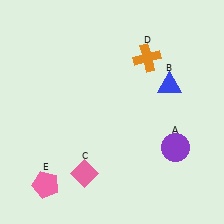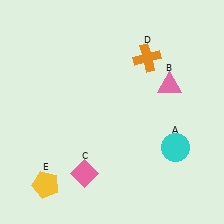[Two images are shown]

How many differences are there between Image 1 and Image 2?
There are 3 differences between the two images.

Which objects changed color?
A changed from purple to cyan. B changed from blue to pink. E changed from pink to yellow.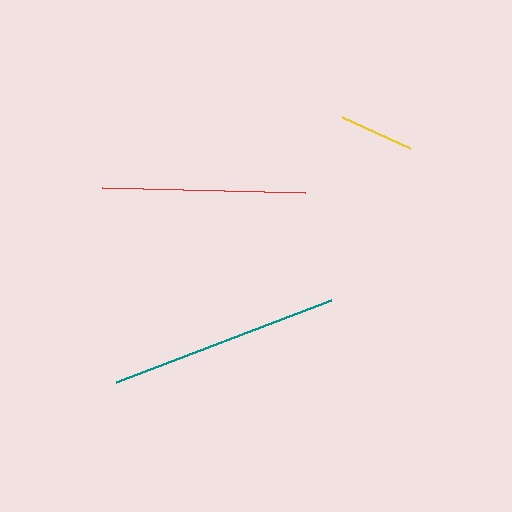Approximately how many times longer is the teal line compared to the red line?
The teal line is approximately 1.1 times the length of the red line.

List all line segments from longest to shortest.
From longest to shortest: teal, red, yellow.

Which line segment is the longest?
The teal line is the longest at approximately 230 pixels.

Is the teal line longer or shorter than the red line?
The teal line is longer than the red line.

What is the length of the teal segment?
The teal segment is approximately 230 pixels long.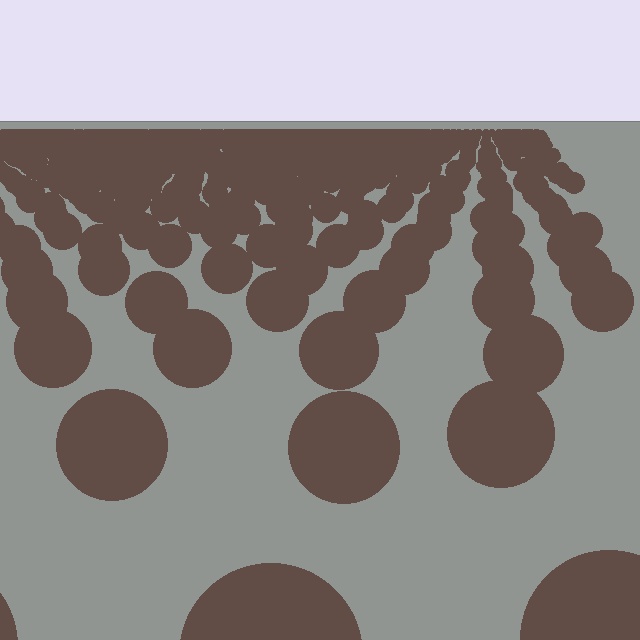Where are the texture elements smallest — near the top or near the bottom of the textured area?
Near the top.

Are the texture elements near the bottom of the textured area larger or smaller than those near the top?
Larger. Near the bottom, elements are closer to the viewer and appear at a bigger on-screen size.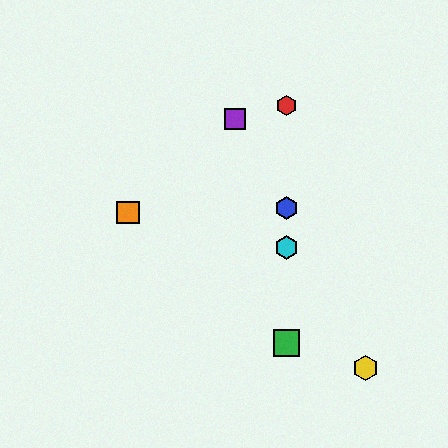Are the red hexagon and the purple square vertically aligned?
No, the red hexagon is at x≈286 and the purple square is at x≈235.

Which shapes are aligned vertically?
The red hexagon, the blue hexagon, the green square, the cyan hexagon are aligned vertically.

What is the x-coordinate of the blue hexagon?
The blue hexagon is at x≈286.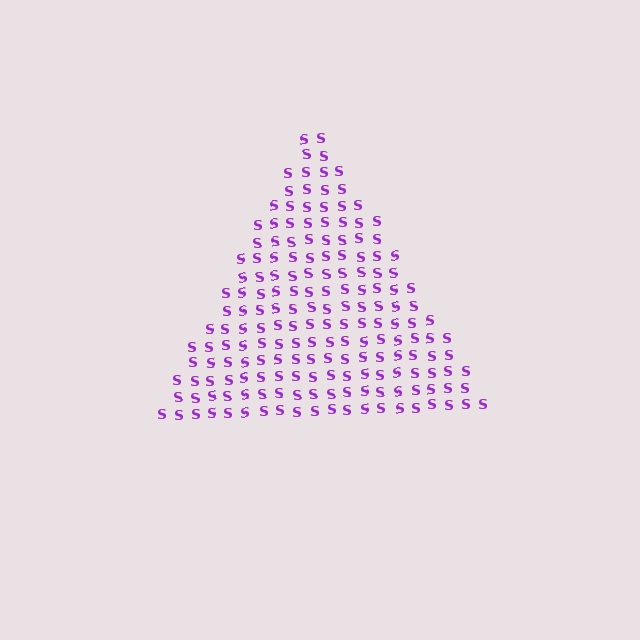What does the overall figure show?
The overall figure shows a triangle.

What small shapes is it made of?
It is made of small letter S's.